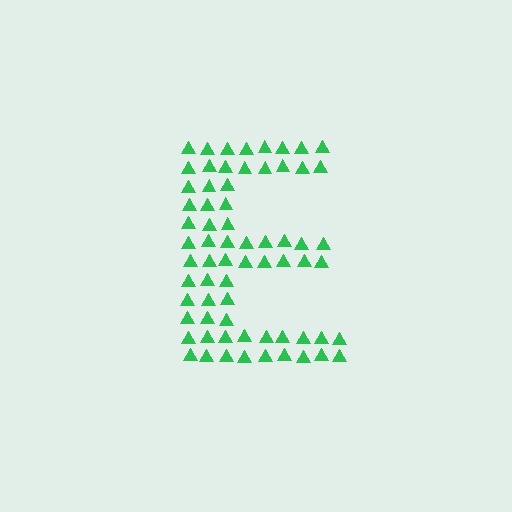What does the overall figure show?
The overall figure shows the letter E.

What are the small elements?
The small elements are triangles.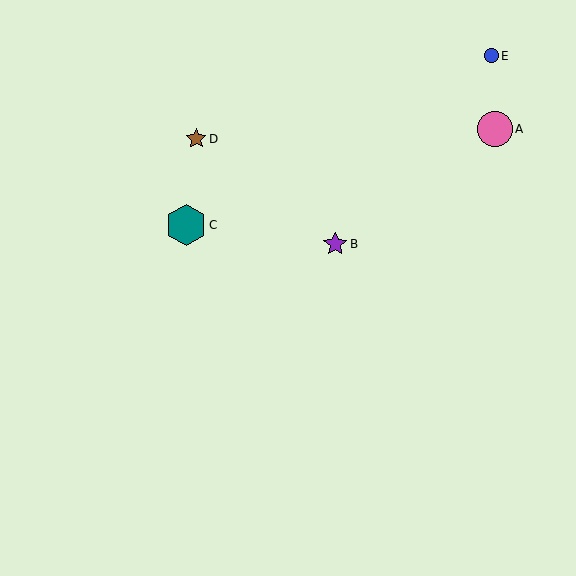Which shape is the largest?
The teal hexagon (labeled C) is the largest.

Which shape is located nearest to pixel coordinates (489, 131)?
The pink circle (labeled A) at (495, 129) is nearest to that location.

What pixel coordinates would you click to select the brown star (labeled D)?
Click at (196, 139) to select the brown star D.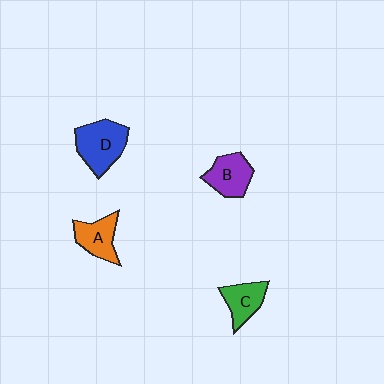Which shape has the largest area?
Shape D (blue).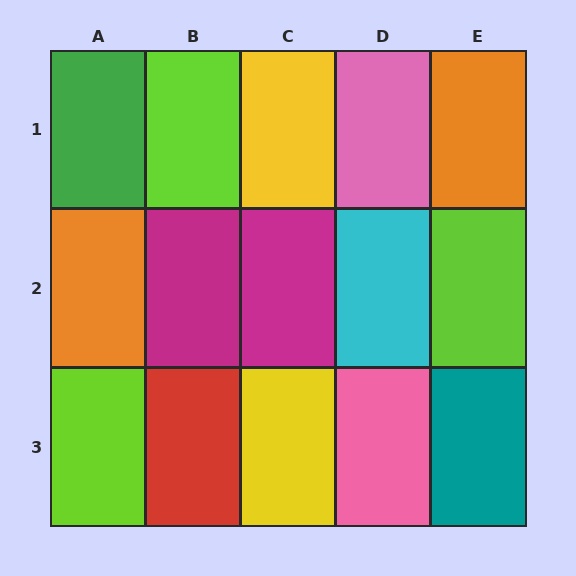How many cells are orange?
2 cells are orange.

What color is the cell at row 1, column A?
Green.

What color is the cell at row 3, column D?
Pink.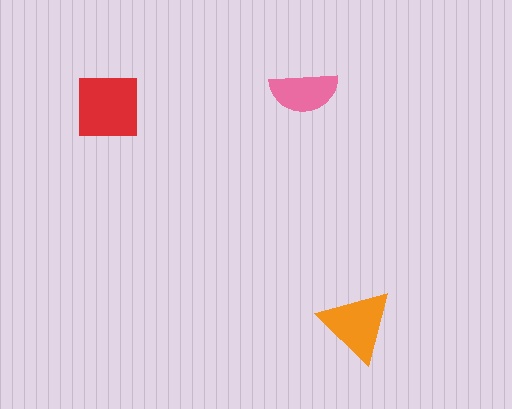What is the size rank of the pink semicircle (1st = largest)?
3rd.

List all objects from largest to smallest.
The red square, the orange triangle, the pink semicircle.